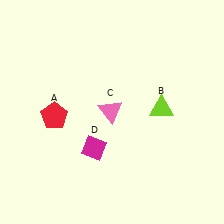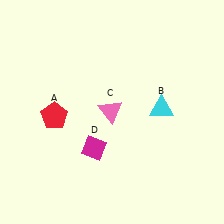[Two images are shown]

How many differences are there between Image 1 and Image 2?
There is 1 difference between the two images.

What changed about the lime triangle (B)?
In Image 1, B is lime. In Image 2, it changed to cyan.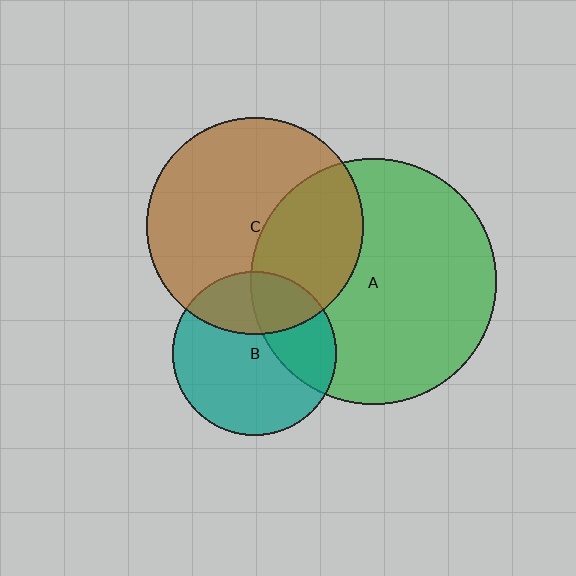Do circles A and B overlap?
Yes.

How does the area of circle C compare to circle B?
Approximately 1.8 times.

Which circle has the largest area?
Circle A (green).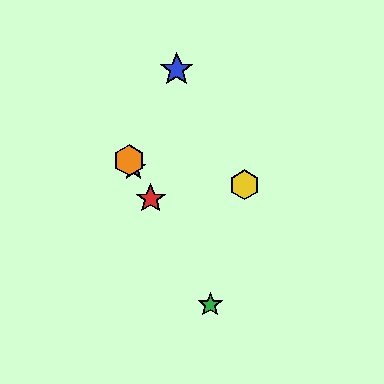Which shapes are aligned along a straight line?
The red star, the green star, the purple star, the orange hexagon are aligned along a straight line.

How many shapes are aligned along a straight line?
4 shapes (the red star, the green star, the purple star, the orange hexagon) are aligned along a straight line.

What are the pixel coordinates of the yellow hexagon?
The yellow hexagon is at (245, 185).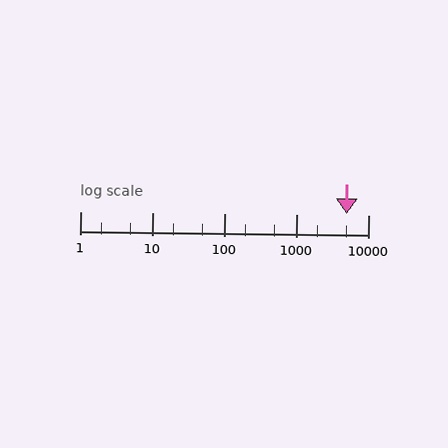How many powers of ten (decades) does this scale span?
The scale spans 4 decades, from 1 to 10000.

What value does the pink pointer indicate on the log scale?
The pointer indicates approximately 5100.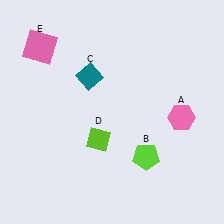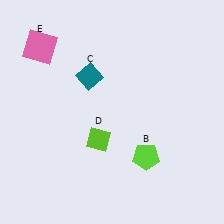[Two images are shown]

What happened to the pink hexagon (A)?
The pink hexagon (A) was removed in Image 2. It was in the bottom-right area of Image 1.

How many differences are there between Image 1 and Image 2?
There is 1 difference between the two images.